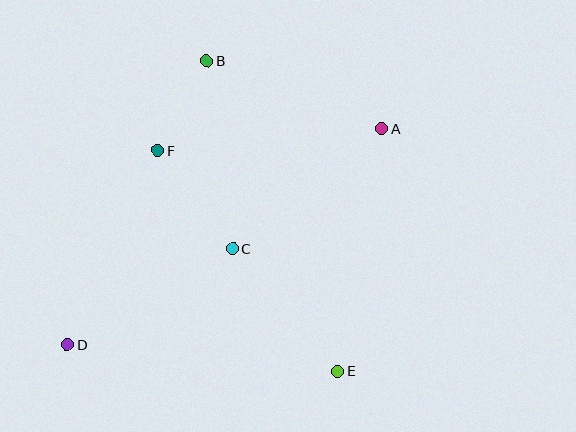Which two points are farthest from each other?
Points A and D are farthest from each other.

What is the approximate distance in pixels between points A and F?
The distance between A and F is approximately 224 pixels.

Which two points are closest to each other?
Points B and F are closest to each other.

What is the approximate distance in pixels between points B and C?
The distance between B and C is approximately 190 pixels.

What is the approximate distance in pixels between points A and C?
The distance between A and C is approximately 191 pixels.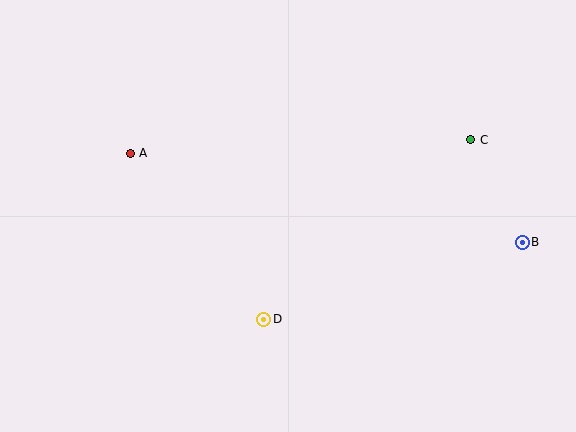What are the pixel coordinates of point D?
Point D is at (264, 319).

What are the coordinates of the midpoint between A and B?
The midpoint between A and B is at (326, 198).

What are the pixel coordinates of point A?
Point A is at (130, 153).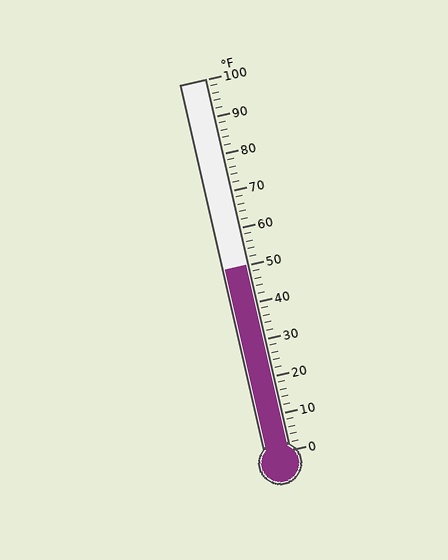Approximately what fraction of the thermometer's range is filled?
The thermometer is filled to approximately 50% of its range.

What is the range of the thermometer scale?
The thermometer scale ranges from 0°F to 100°F.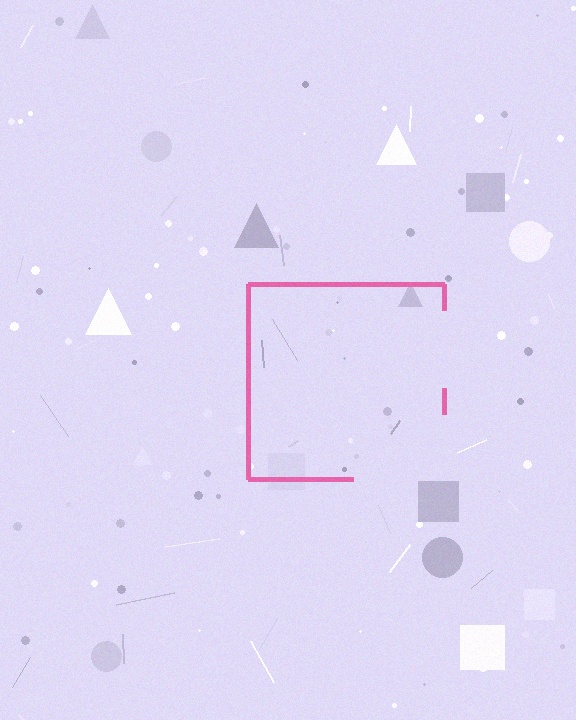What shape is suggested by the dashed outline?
The dashed outline suggests a square.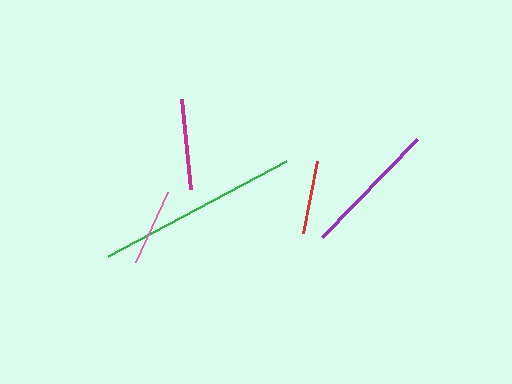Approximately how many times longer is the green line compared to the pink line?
The green line is approximately 2.6 times the length of the pink line.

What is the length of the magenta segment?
The magenta segment is approximately 91 pixels long.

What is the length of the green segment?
The green segment is approximately 202 pixels long.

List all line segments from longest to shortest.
From longest to shortest: green, purple, magenta, pink, red.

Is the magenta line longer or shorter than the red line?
The magenta line is longer than the red line.